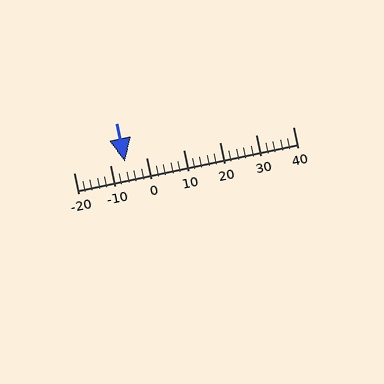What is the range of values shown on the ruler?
The ruler shows values from -20 to 40.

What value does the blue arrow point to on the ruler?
The blue arrow points to approximately -6.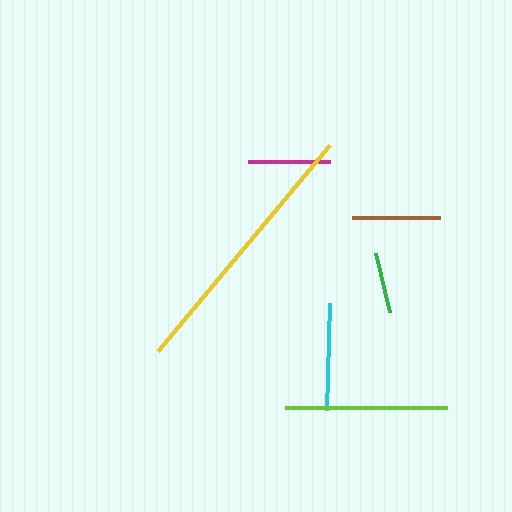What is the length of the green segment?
The green segment is approximately 61 pixels long.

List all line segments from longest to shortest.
From longest to shortest: yellow, lime, cyan, brown, magenta, green.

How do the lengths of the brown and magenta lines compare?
The brown and magenta lines are approximately the same length.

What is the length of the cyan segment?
The cyan segment is approximately 107 pixels long.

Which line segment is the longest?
The yellow line is the longest at approximately 268 pixels.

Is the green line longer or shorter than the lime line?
The lime line is longer than the green line.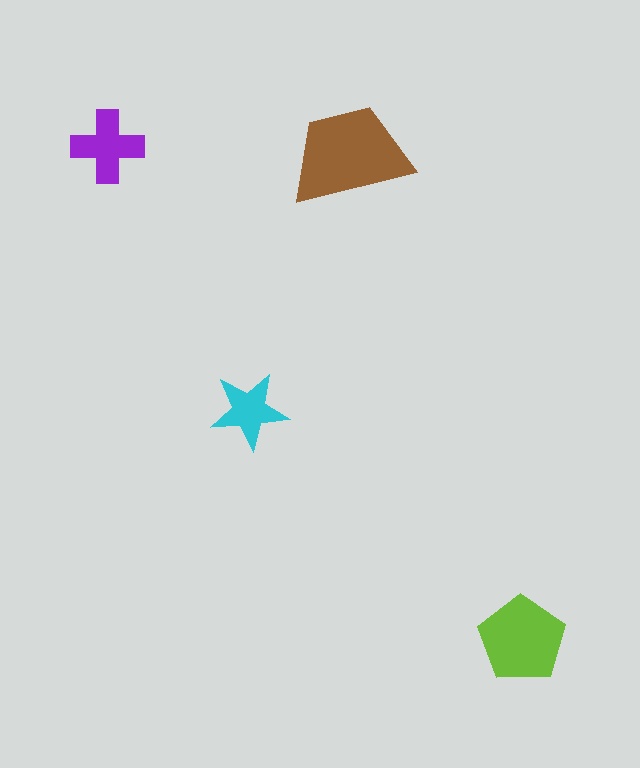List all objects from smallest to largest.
The cyan star, the purple cross, the lime pentagon, the brown trapezoid.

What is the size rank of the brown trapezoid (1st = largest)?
1st.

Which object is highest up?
The purple cross is topmost.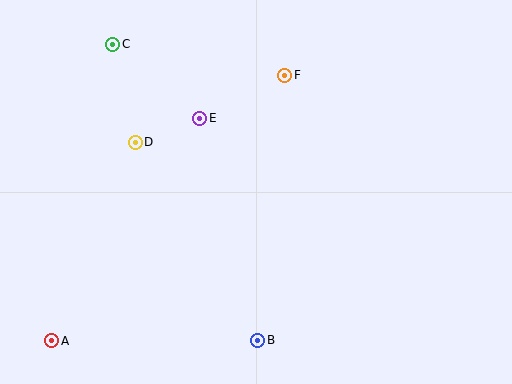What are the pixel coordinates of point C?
Point C is at (113, 44).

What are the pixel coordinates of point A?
Point A is at (52, 341).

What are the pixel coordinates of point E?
Point E is at (200, 118).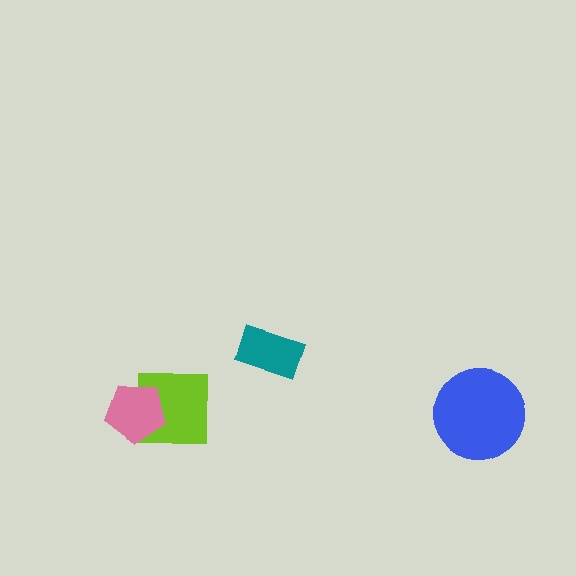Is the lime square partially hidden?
Yes, it is partially covered by another shape.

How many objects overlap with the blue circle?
0 objects overlap with the blue circle.